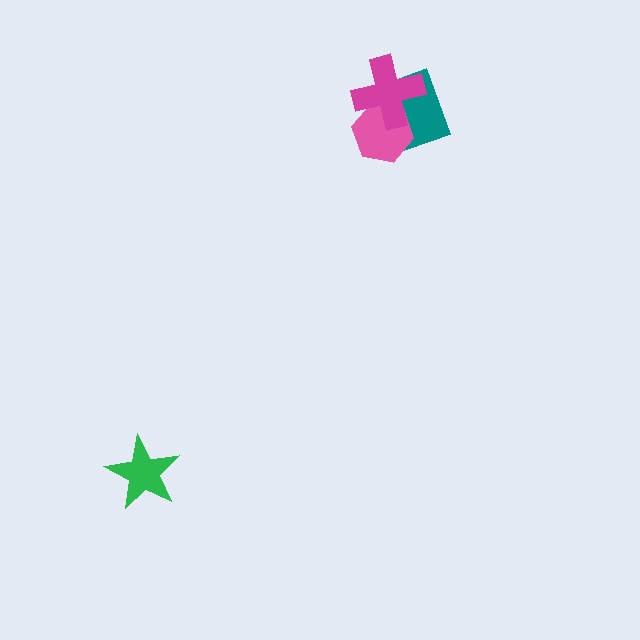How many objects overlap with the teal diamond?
2 objects overlap with the teal diamond.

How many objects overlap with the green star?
0 objects overlap with the green star.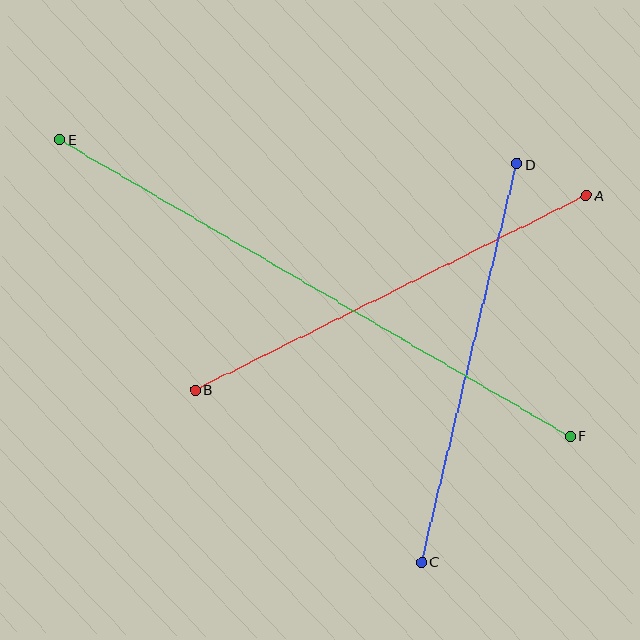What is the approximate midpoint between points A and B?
The midpoint is at approximately (391, 293) pixels.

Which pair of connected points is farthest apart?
Points E and F are farthest apart.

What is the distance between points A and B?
The distance is approximately 437 pixels.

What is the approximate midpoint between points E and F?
The midpoint is at approximately (315, 288) pixels.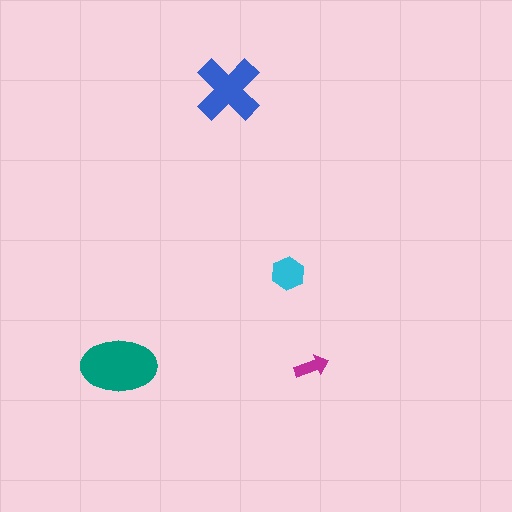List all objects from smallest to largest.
The magenta arrow, the cyan hexagon, the blue cross, the teal ellipse.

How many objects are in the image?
There are 4 objects in the image.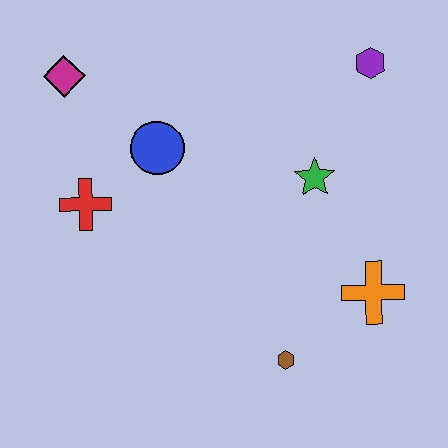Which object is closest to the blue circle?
The red cross is closest to the blue circle.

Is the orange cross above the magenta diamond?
No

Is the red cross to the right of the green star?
No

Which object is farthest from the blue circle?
The orange cross is farthest from the blue circle.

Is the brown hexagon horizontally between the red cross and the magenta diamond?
No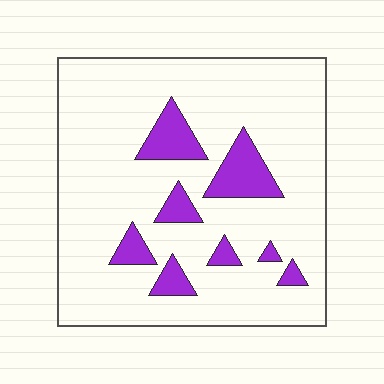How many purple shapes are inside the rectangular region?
8.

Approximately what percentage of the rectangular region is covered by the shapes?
Approximately 15%.